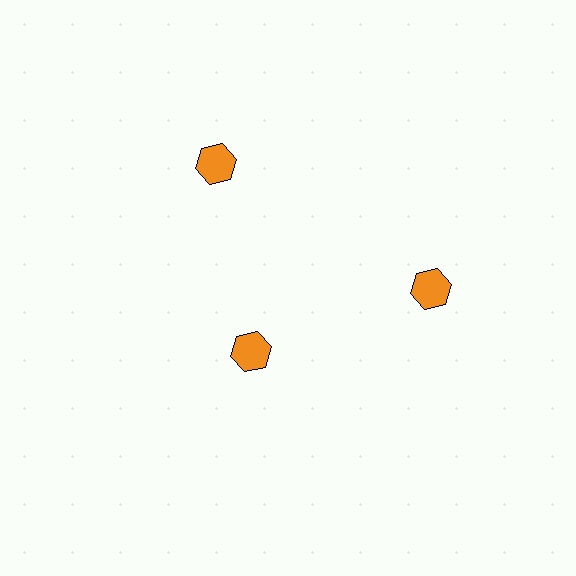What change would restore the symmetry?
The symmetry would be restored by moving it outward, back onto the ring so that all 3 hexagons sit at equal angles and equal distance from the center.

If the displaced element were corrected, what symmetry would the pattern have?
It would have 3-fold rotational symmetry — the pattern would map onto itself every 120 degrees.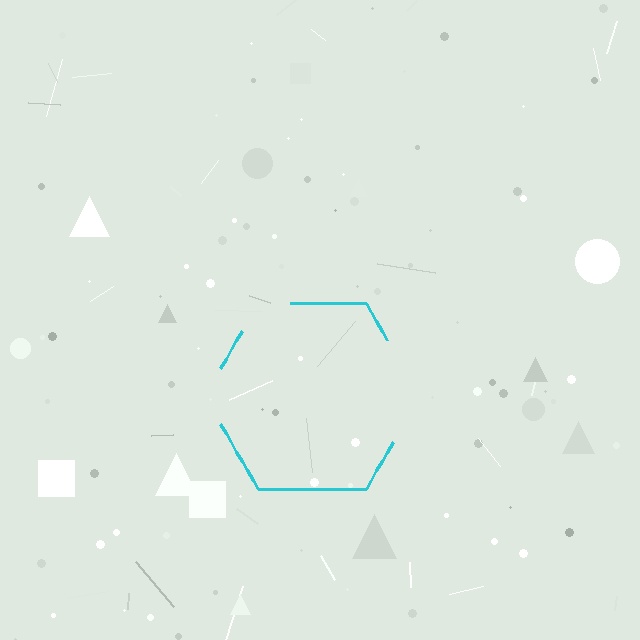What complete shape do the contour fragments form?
The contour fragments form a hexagon.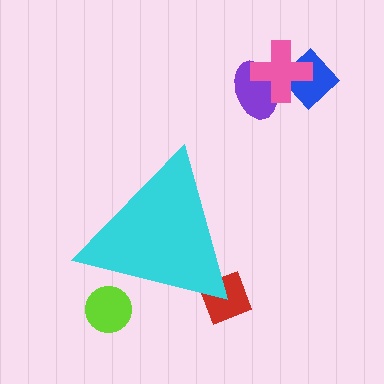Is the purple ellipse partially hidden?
No, the purple ellipse is fully visible.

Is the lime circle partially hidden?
Yes, the lime circle is partially hidden behind the cyan triangle.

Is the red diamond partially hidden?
Yes, the red diamond is partially hidden behind the cyan triangle.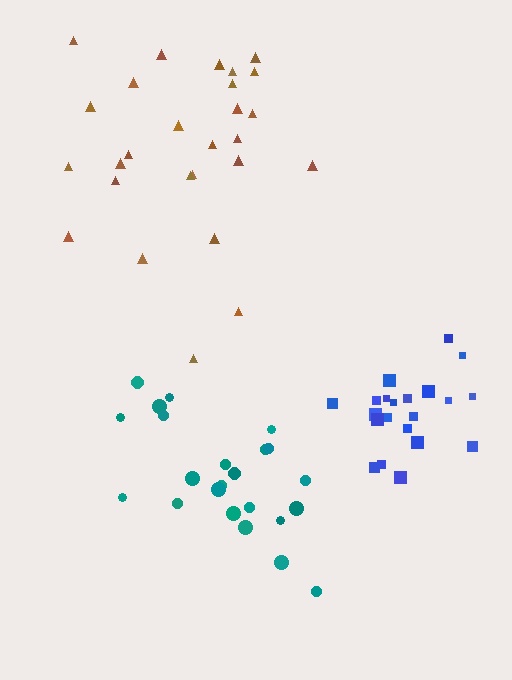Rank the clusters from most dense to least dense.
blue, brown, teal.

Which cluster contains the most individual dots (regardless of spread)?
Brown (27).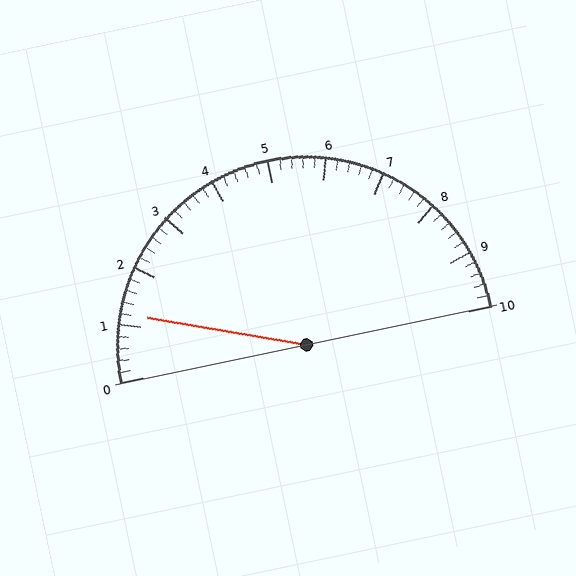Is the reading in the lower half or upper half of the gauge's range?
The reading is in the lower half of the range (0 to 10).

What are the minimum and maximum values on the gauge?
The gauge ranges from 0 to 10.